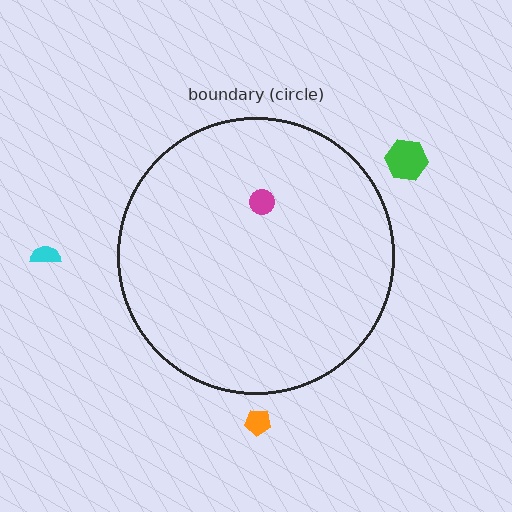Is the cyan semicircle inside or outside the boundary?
Outside.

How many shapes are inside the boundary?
1 inside, 3 outside.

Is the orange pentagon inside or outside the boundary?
Outside.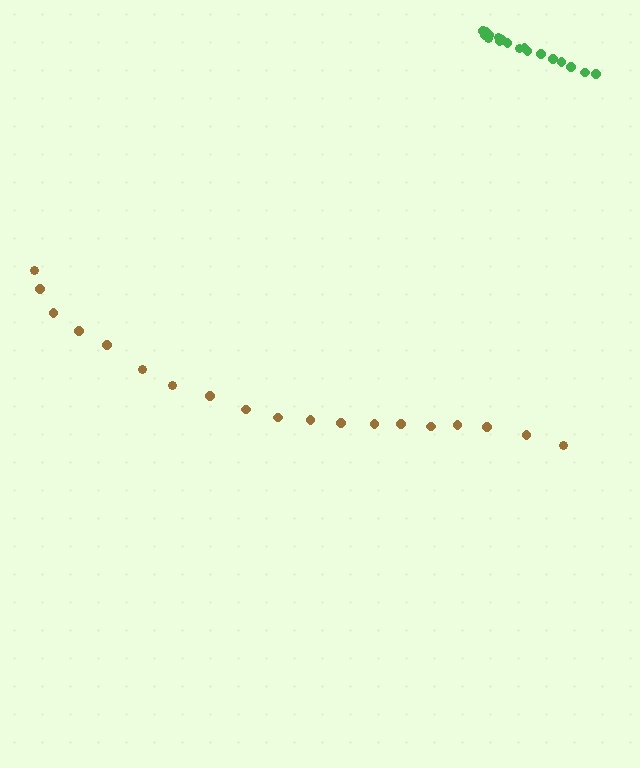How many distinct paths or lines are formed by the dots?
There are 2 distinct paths.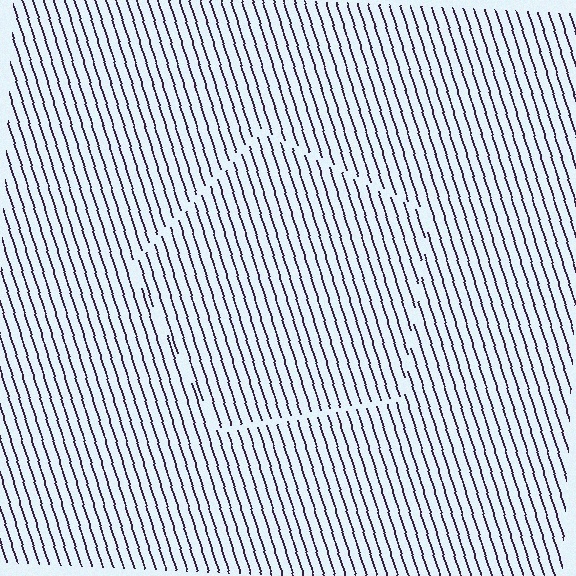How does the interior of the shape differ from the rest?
The interior of the shape contains the same grating, shifted by half a period — the contour is defined by the phase discontinuity where line-ends from the inner and outer gratings abut.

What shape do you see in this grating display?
An illusory pentagon. The interior of the shape contains the same grating, shifted by half a period — the contour is defined by the phase discontinuity where line-ends from the inner and outer gratings abut.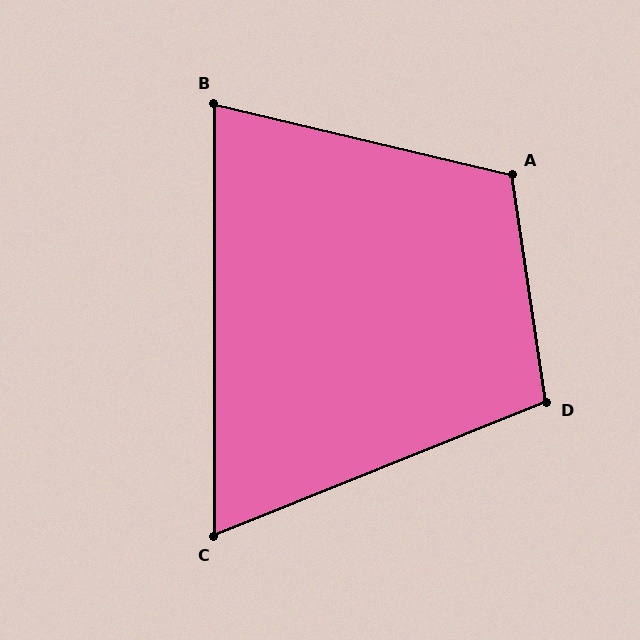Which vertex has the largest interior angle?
A, at approximately 112 degrees.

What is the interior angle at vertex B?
Approximately 77 degrees (acute).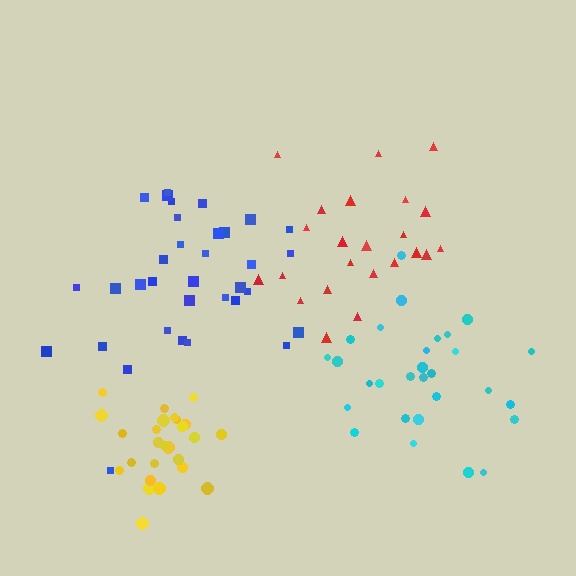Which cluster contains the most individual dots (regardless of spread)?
Blue (35).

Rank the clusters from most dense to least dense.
yellow, cyan, blue, red.